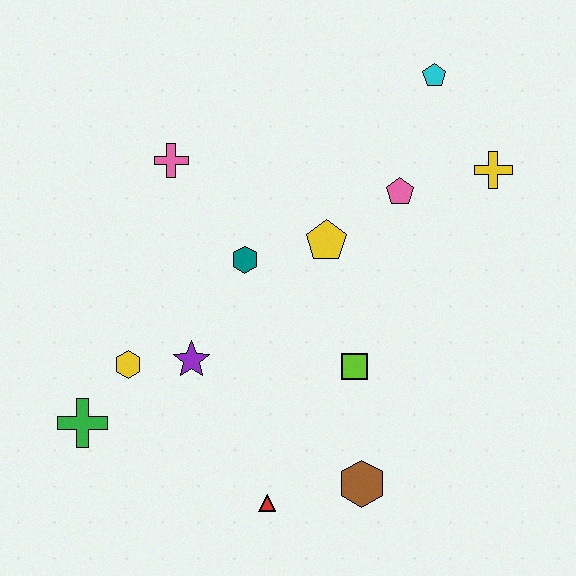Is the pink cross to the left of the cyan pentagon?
Yes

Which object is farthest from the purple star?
The cyan pentagon is farthest from the purple star.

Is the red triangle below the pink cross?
Yes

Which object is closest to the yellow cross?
The pink pentagon is closest to the yellow cross.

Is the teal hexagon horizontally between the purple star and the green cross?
No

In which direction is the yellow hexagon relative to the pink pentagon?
The yellow hexagon is to the left of the pink pentagon.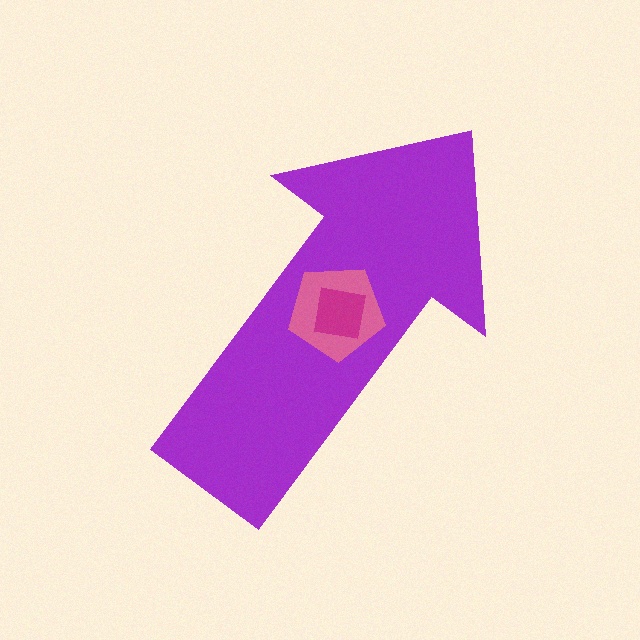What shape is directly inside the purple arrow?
The pink pentagon.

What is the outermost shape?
The purple arrow.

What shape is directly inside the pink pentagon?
The magenta square.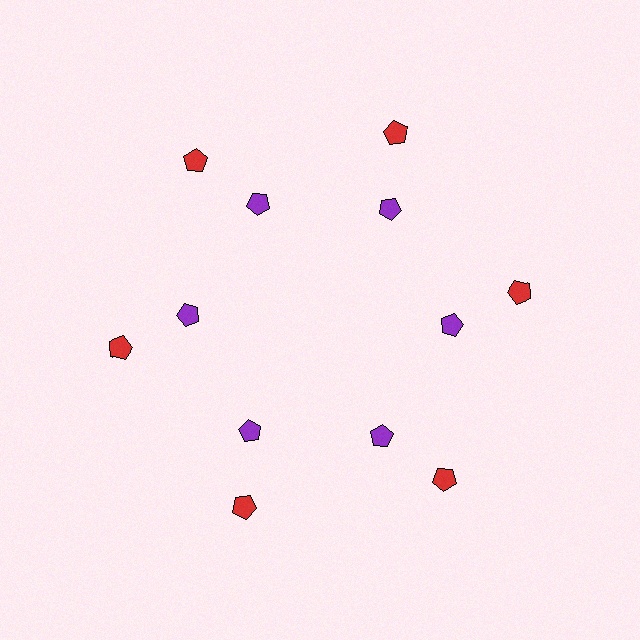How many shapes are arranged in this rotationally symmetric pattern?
There are 12 shapes, arranged in 6 groups of 2.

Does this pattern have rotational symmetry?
Yes, this pattern has 6-fold rotational symmetry. It looks the same after rotating 60 degrees around the center.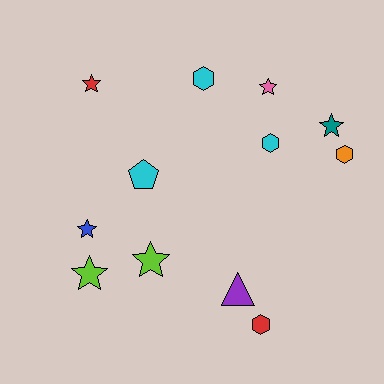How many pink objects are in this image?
There is 1 pink object.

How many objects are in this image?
There are 12 objects.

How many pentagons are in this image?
There is 1 pentagon.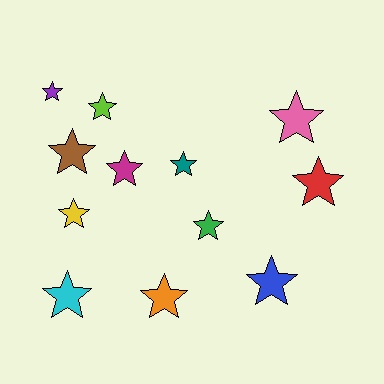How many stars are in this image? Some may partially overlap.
There are 12 stars.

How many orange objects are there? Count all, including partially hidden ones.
There is 1 orange object.